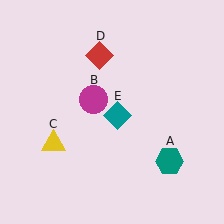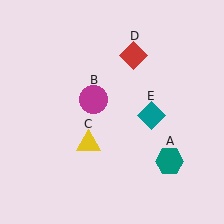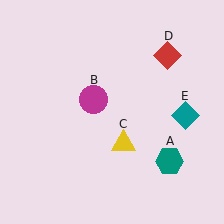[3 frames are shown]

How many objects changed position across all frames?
3 objects changed position: yellow triangle (object C), red diamond (object D), teal diamond (object E).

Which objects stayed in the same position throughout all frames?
Teal hexagon (object A) and magenta circle (object B) remained stationary.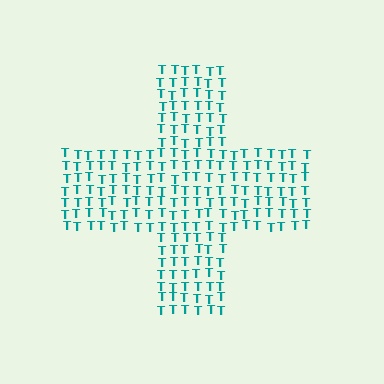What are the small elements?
The small elements are letter T's.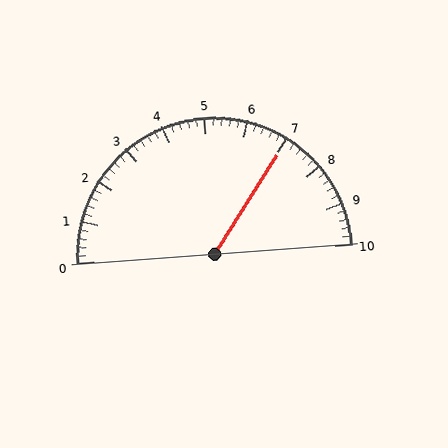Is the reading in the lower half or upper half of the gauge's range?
The reading is in the upper half of the range (0 to 10).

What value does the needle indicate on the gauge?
The needle indicates approximately 7.0.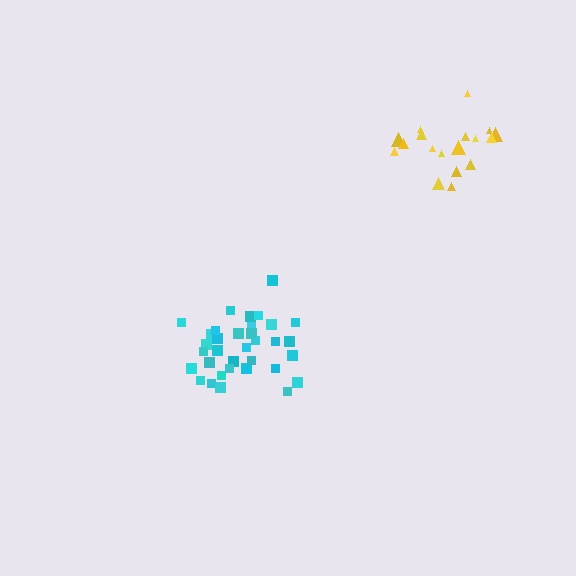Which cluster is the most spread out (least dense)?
Yellow.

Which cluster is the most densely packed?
Cyan.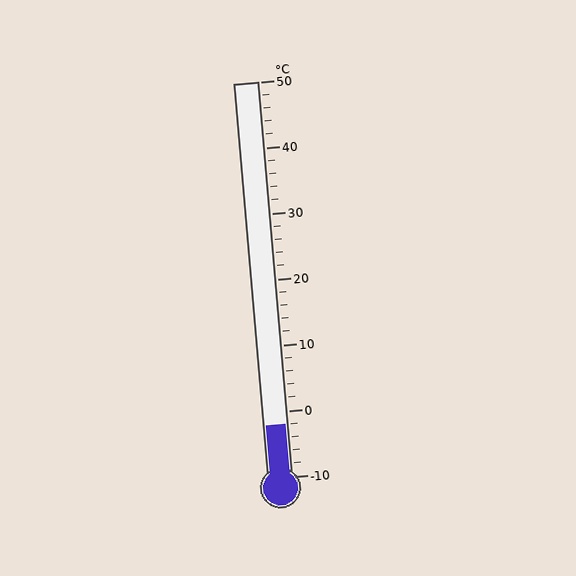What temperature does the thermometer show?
The thermometer shows approximately -2°C.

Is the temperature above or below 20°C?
The temperature is below 20°C.